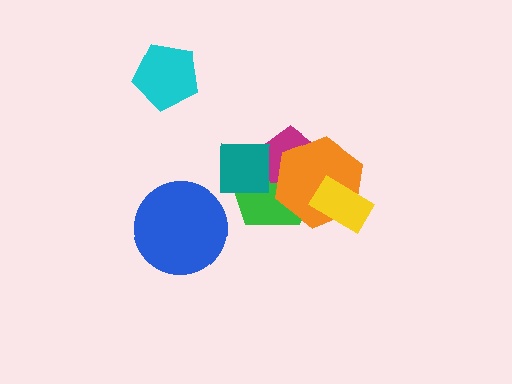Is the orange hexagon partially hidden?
Yes, it is partially covered by another shape.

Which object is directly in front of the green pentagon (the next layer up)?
The magenta pentagon is directly in front of the green pentagon.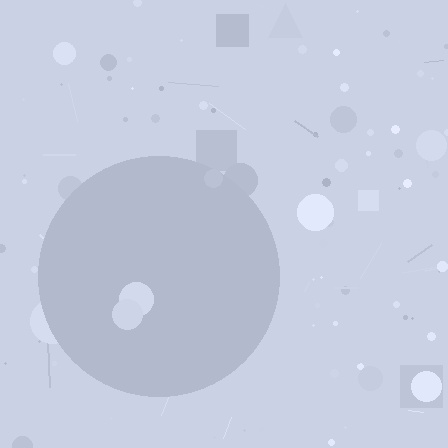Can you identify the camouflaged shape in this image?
The camouflaged shape is a circle.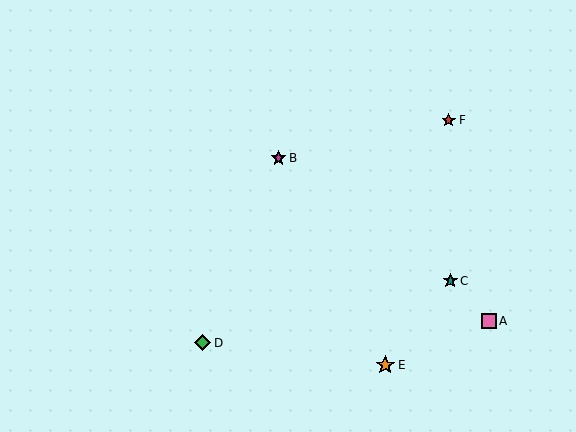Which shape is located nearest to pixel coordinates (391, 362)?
The orange star (labeled E) at (385, 365) is nearest to that location.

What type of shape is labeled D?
Shape D is a green diamond.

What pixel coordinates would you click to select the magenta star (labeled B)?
Click at (278, 158) to select the magenta star B.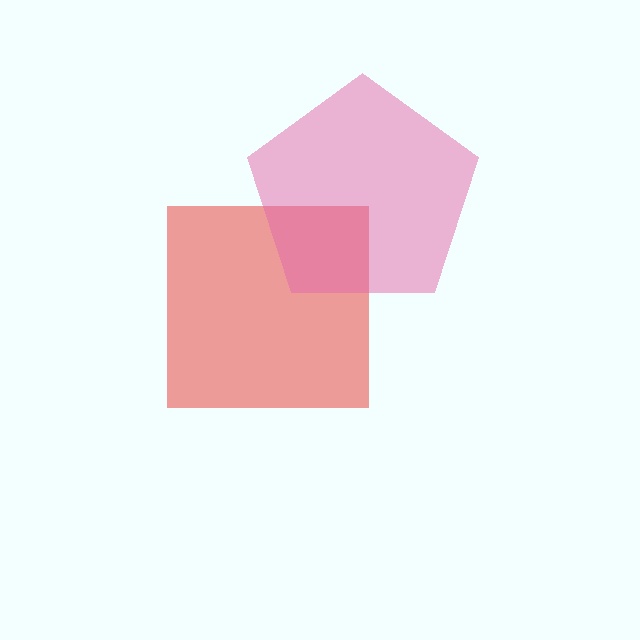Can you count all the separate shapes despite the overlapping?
Yes, there are 2 separate shapes.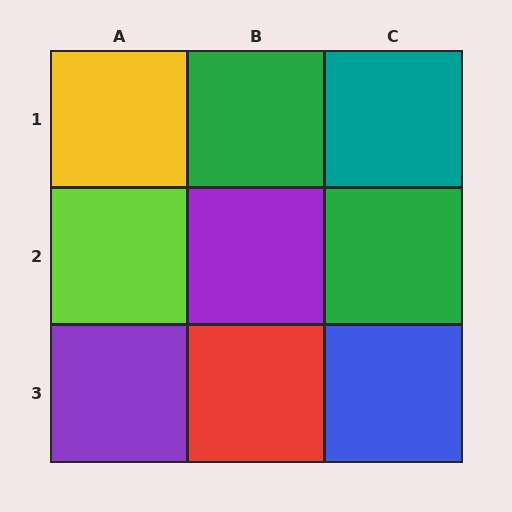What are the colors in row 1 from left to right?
Yellow, green, teal.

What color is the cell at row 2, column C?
Green.